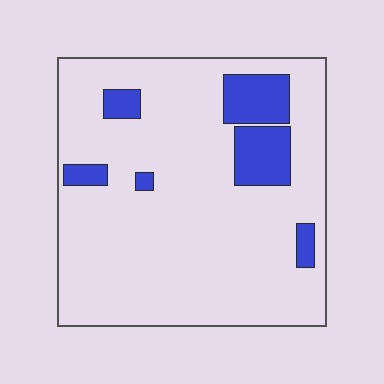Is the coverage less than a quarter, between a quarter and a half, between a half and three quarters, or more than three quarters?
Less than a quarter.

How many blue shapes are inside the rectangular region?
6.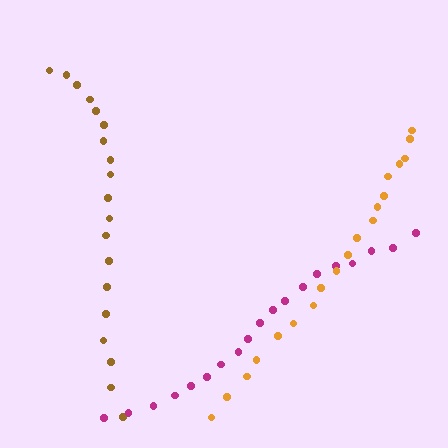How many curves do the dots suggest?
There are 3 distinct paths.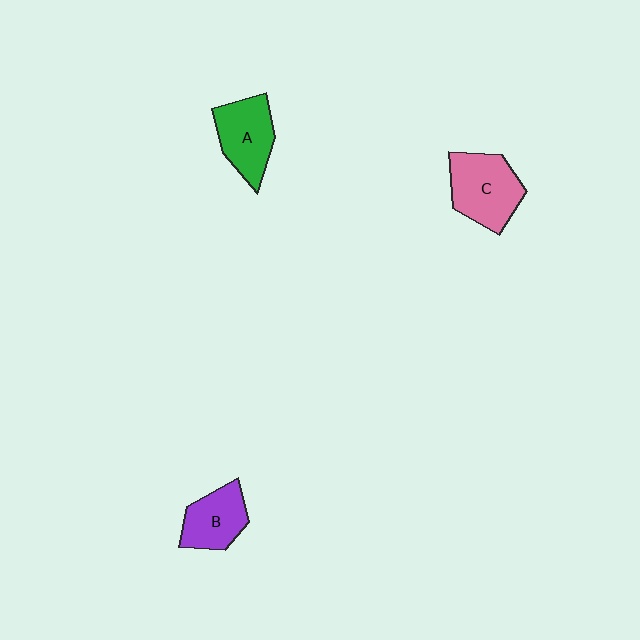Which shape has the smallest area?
Shape B (purple).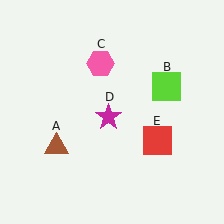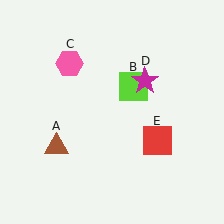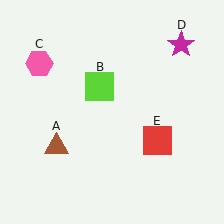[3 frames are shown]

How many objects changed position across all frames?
3 objects changed position: lime square (object B), pink hexagon (object C), magenta star (object D).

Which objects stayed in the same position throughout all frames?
Brown triangle (object A) and red square (object E) remained stationary.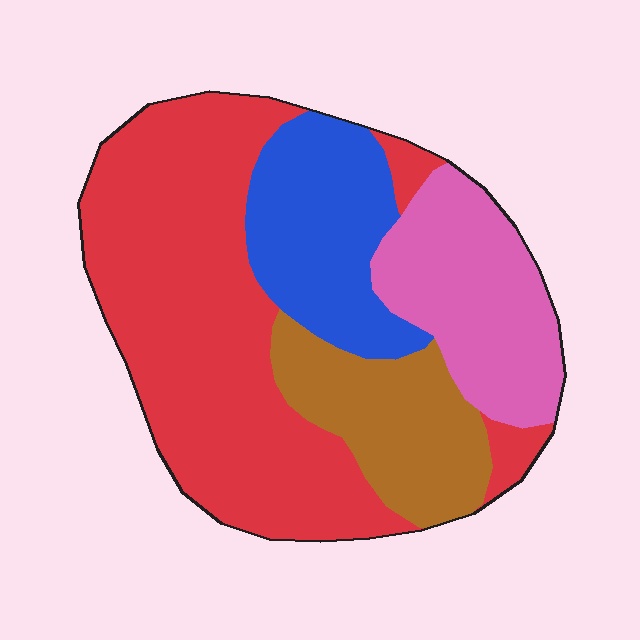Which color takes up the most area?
Red, at roughly 50%.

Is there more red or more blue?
Red.